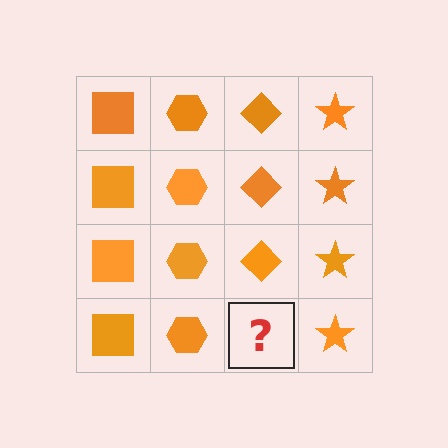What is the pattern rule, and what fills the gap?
The rule is that each column has a consistent shape. The gap should be filled with an orange diamond.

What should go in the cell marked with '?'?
The missing cell should contain an orange diamond.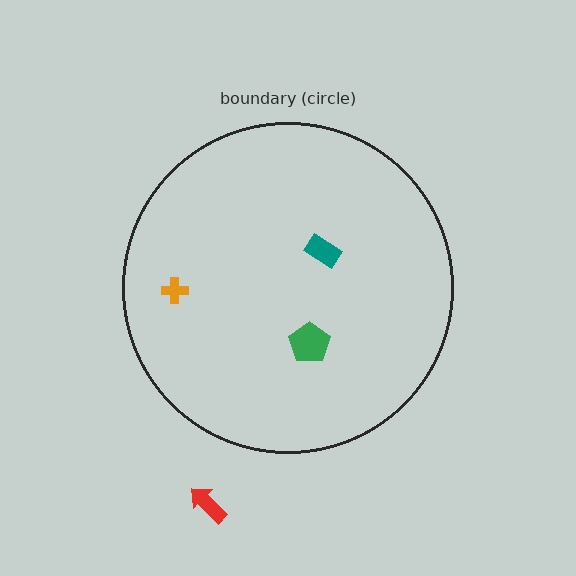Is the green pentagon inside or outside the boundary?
Inside.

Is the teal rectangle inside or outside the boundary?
Inside.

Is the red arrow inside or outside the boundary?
Outside.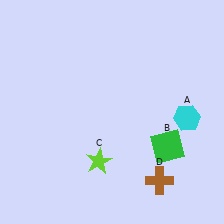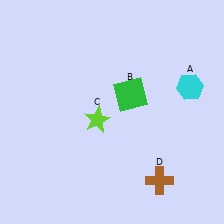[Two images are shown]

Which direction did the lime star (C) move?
The lime star (C) moved up.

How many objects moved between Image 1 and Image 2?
3 objects moved between the two images.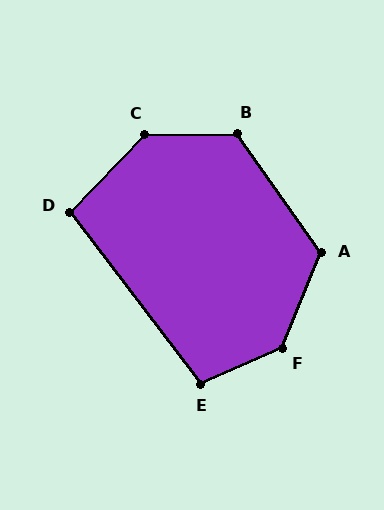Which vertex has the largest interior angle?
F, at approximately 136 degrees.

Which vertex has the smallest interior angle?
D, at approximately 99 degrees.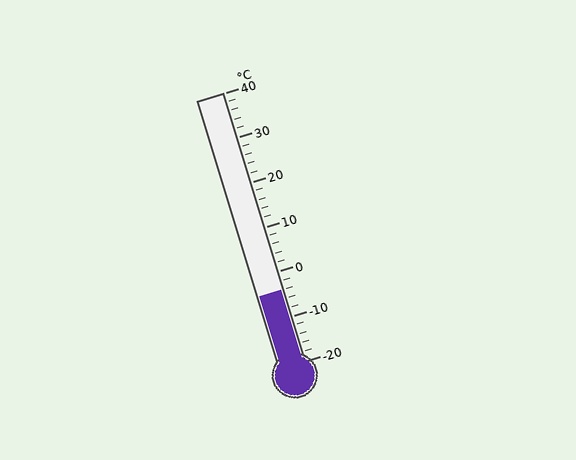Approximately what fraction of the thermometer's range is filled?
The thermometer is filled to approximately 25% of its range.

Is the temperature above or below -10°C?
The temperature is above -10°C.